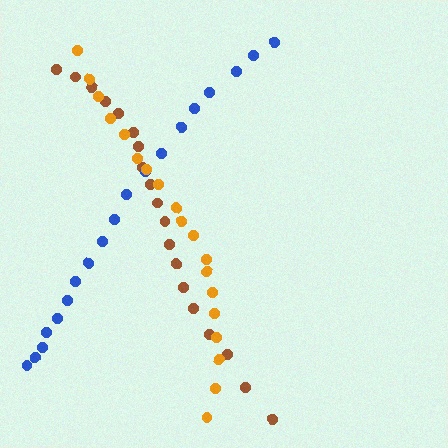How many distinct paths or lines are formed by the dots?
There are 3 distinct paths.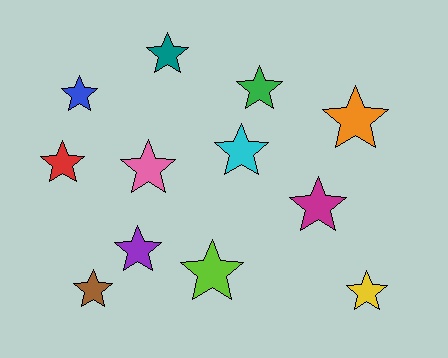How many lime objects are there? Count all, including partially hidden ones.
There is 1 lime object.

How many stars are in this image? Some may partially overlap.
There are 12 stars.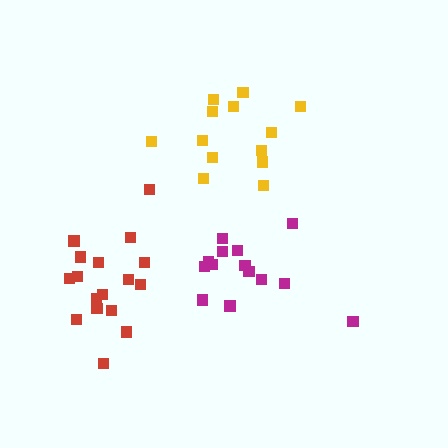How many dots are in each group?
Group 1: 13 dots, Group 2: 17 dots, Group 3: 14 dots (44 total).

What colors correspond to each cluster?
The clusters are colored: yellow, red, magenta.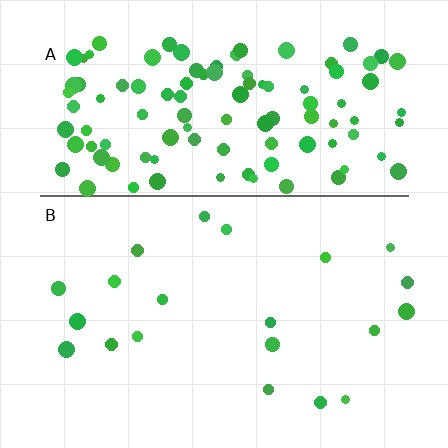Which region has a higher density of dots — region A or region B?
A (the top).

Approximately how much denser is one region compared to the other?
Approximately 5.4× — region A over region B.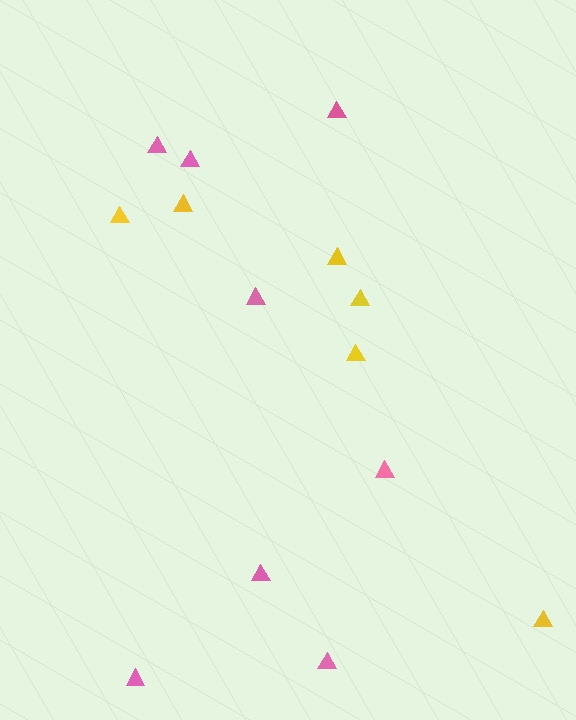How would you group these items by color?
There are 2 groups: one group of yellow triangles (6) and one group of pink triangles (8).